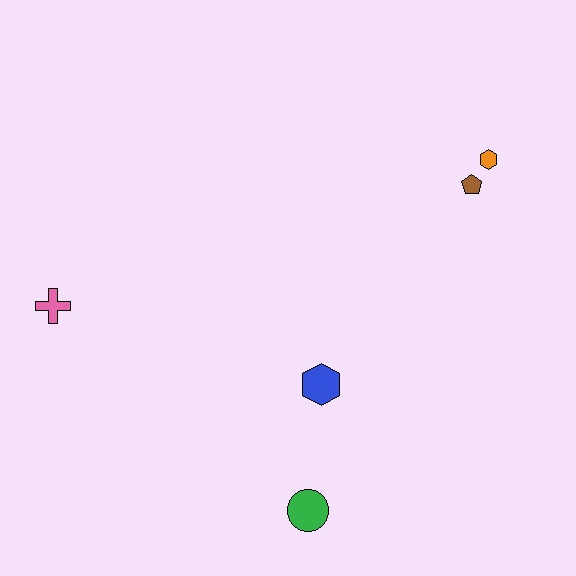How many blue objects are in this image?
There is 1 blue object.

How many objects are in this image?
There are 5 objects.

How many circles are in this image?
There is 1 circle.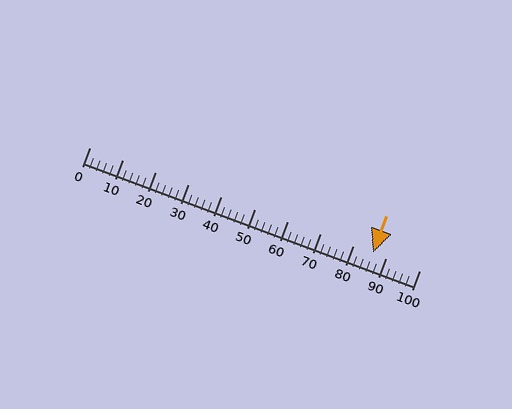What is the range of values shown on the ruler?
The ruler shows values from 0 to 100.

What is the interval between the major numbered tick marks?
The major tick marks are spaced 10 units apart.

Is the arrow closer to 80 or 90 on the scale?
The arrow is closer to 90.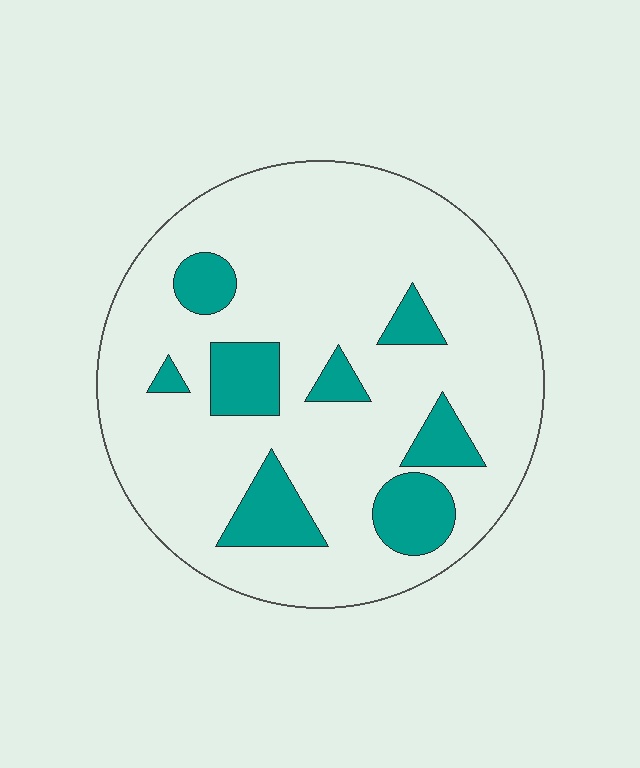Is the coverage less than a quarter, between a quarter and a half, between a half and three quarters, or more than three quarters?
Less than a quarter.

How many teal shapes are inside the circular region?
8.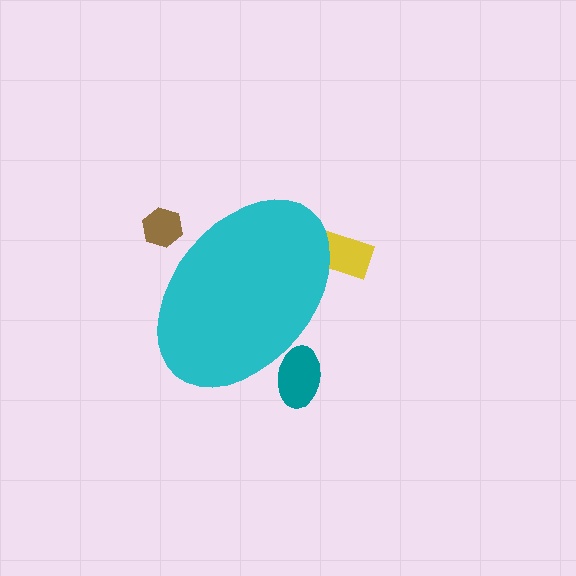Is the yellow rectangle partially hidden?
Yes, the yellow rectangle is partially hidden behind the cyan ellipse.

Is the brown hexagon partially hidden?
Yes, the brown hexagon is partially hidden behind the cyan ellipse.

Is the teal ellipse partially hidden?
Yes, the teal ellipse is partially hidden behind the cyan ellipse.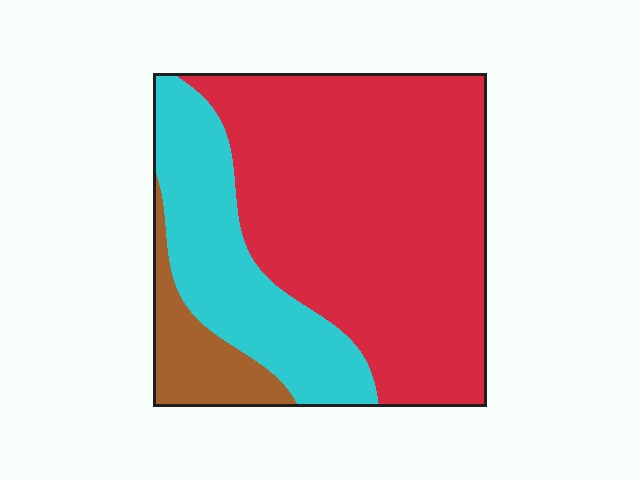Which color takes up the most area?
Red, at roughly 65%.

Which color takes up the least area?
Brown, at roughly 10%.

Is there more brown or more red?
Red.